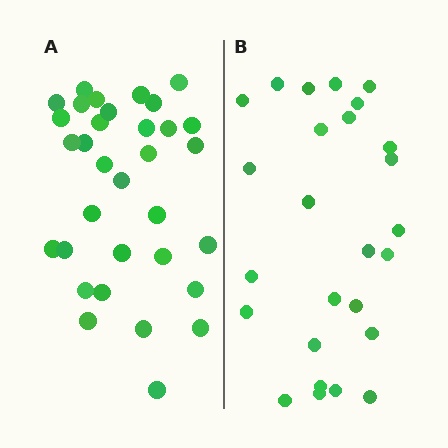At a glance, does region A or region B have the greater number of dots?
Region A (the left region) has more dots.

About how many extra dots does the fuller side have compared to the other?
Region A has roughly 8 or so more dots than region B.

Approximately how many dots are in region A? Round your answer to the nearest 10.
About 30 dots. (The exact count is 33, which rounds to 30.)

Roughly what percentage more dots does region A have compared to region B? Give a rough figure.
About 25% more.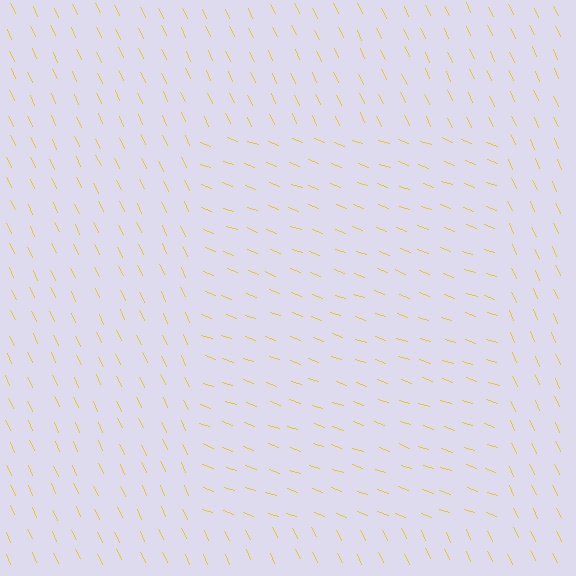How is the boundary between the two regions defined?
The boundary is defined purely by a change in line orientation (approximately 45 degrees difference). All lines are the same color and thickness.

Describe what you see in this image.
The image is filled with small yellow line segments. A rectangle region in the image has lines oriented differently from the surrounding lines, creating a visible texture boundary.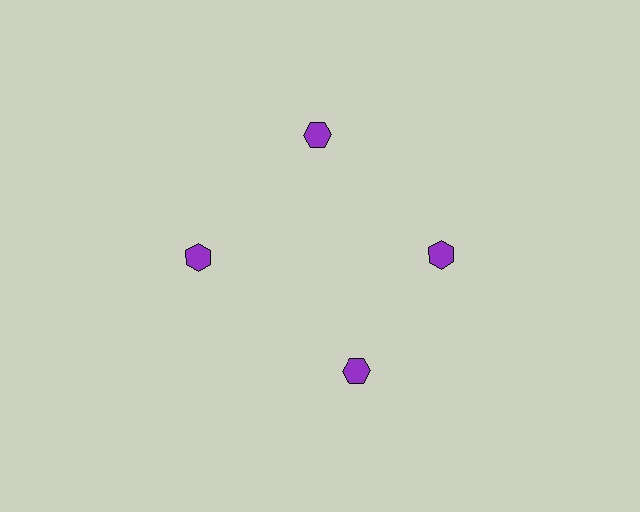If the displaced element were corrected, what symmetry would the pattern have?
It would have 4-fold rotational symmetry — the pattern would map onto itself every 90 degrees.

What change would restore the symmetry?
The symmetry would be restored by rotating it back into even spacing with its neighbors so that all 4 hexagons sit at equal angles and equal distance from the center.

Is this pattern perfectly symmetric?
No. The 4 purple hexagons are arranged in a ring, but one element near the 6 o'clock position is rotated out of alignment along the ring, breaking the 4-fold rotational symmetry.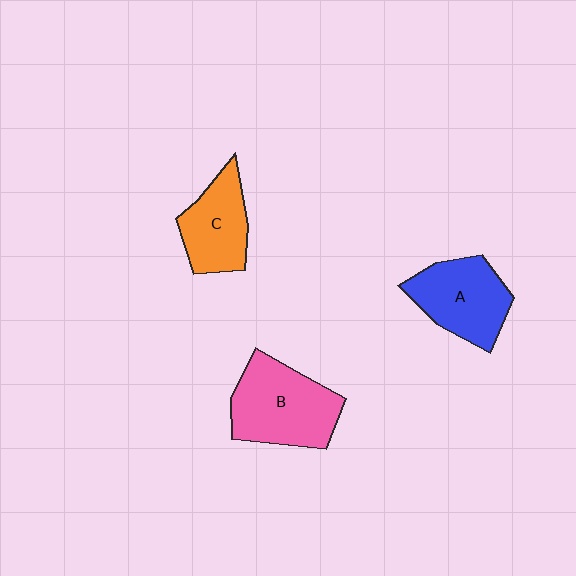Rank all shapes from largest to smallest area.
From largest to smallest: B (pink), A (blue), C (orange).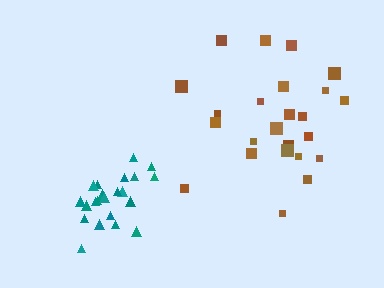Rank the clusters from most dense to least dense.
teal, brown.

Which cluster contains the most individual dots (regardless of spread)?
Brown (24).